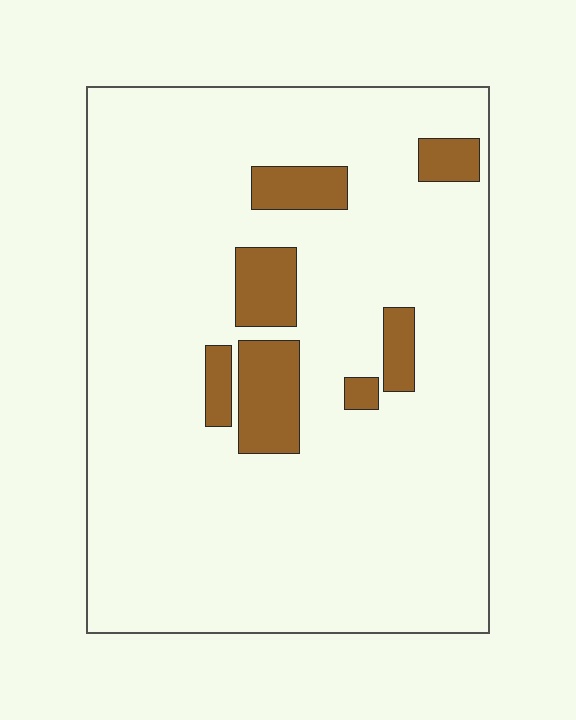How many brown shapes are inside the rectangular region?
7.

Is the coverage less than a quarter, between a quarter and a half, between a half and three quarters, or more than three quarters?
Less than a quarter.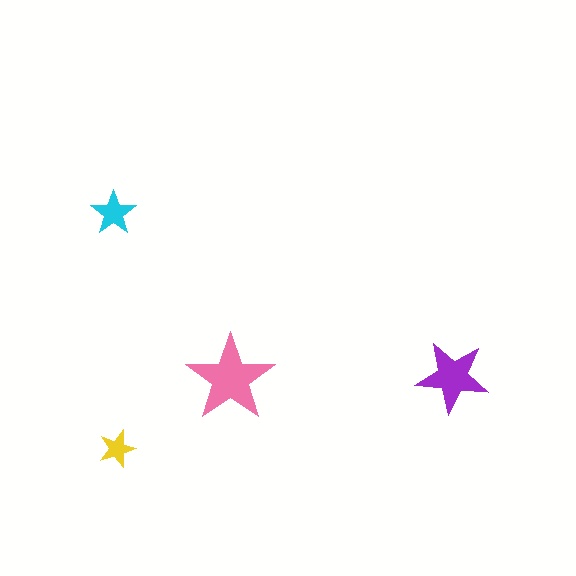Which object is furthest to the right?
The purple star is rightmost.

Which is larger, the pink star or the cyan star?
The pink one.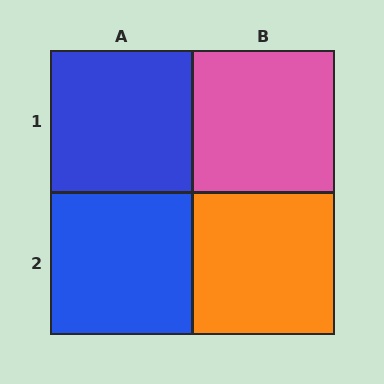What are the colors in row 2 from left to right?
Blue, orange.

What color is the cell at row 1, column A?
Blue.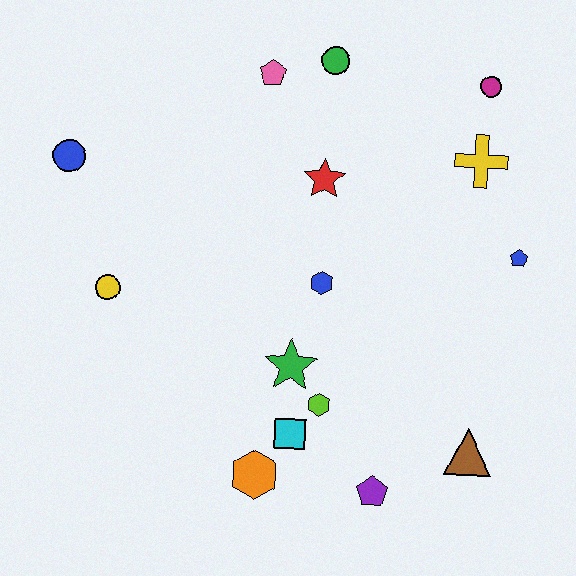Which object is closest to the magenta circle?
The yellow cross is closest to the magenta circle.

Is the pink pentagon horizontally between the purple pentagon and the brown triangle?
No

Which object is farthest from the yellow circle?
The magenta circle is farthest from the yellow circle.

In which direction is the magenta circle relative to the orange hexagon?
The magenta circle is above the orange hexagon.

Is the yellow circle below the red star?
Yes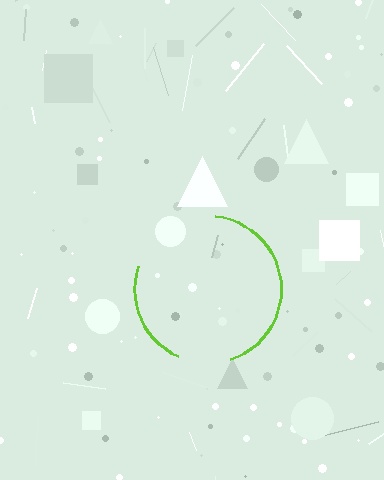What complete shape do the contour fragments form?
The contour fragments form a circle.